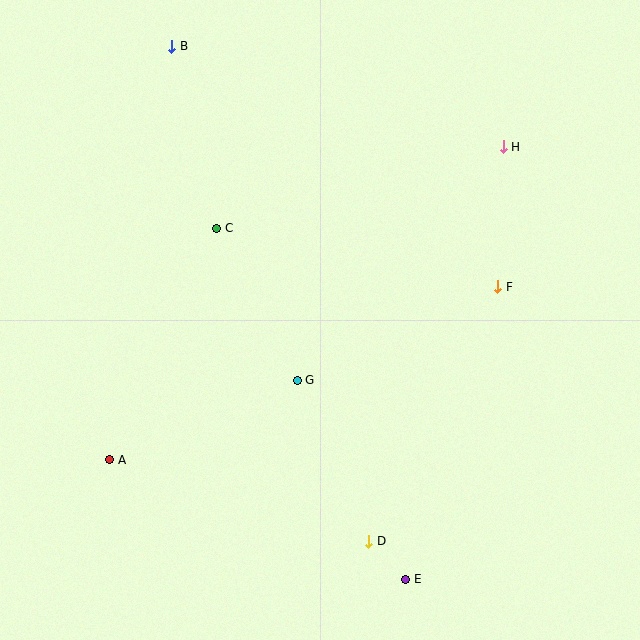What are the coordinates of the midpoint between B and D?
The midpoint between B and D is at (270, 294).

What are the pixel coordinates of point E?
Point E is at (406, 579).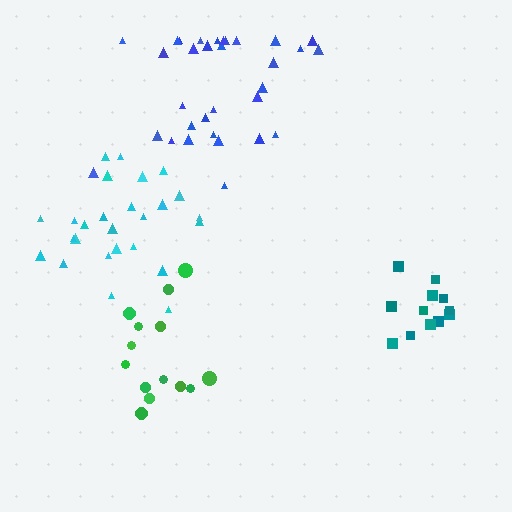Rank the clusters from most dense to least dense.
teal, green, blue, cyan.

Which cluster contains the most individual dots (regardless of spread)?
Blue (32).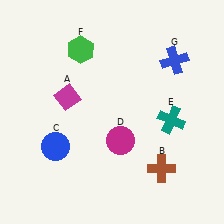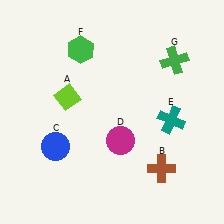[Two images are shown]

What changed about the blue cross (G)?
In Image 1, G is blue. In Image 2, it changed to green.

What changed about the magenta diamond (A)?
In Image 1, A is magenta. In Image 2, it changed to lime.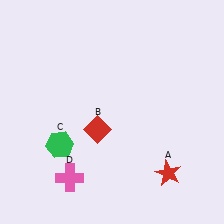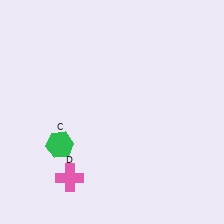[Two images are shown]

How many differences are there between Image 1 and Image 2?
There are 2 differences between the two images.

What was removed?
The red star (A), the red diamond (B) were removed in Image 2.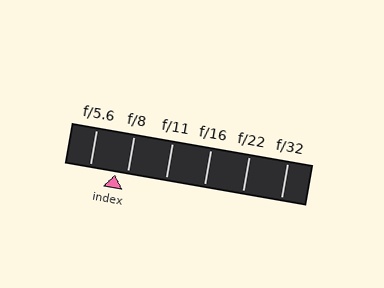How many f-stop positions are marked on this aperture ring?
There are 6 f-stop positions marked.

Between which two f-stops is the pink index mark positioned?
The index mark is between f/5.6 and f/8.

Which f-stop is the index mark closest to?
The index mark is closest to f/8.